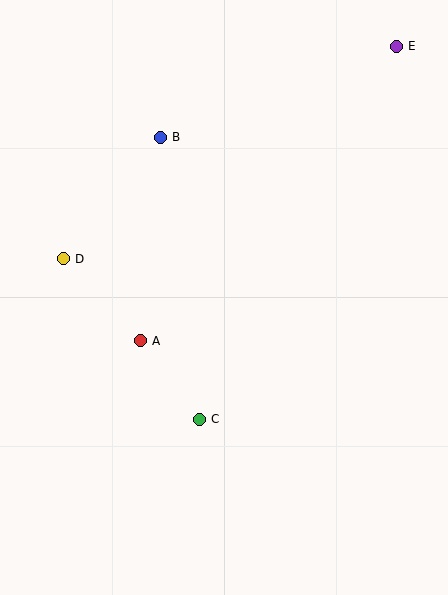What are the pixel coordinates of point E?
Point E is at (396, 46).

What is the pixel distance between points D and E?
The distance between D and E is 395 pixels.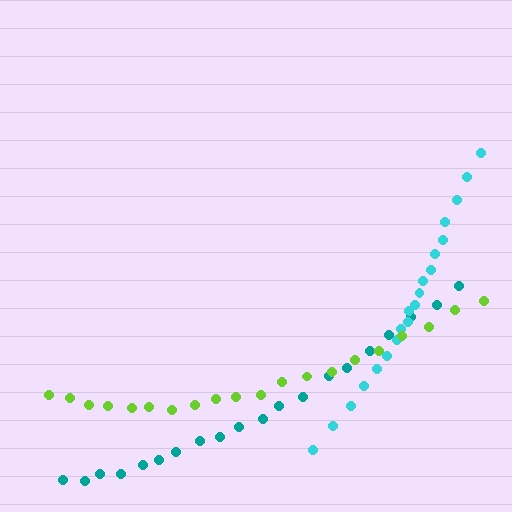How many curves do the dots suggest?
There are 3 distinct paths.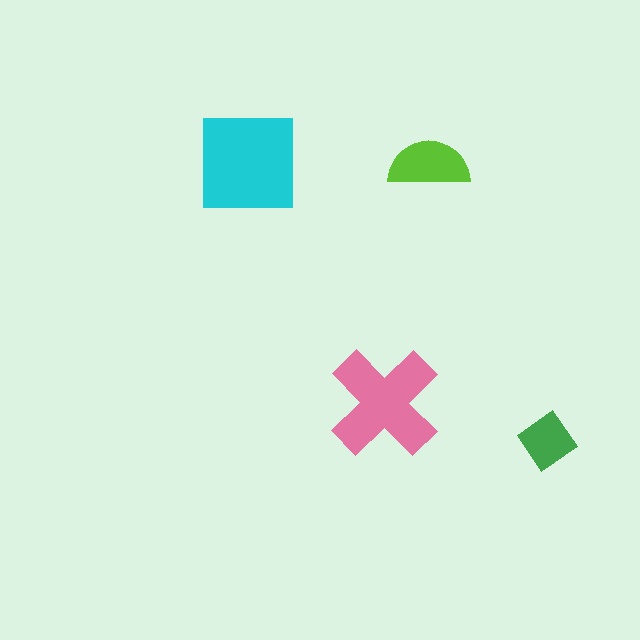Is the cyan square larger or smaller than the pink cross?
Larger.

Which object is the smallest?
The green diamond.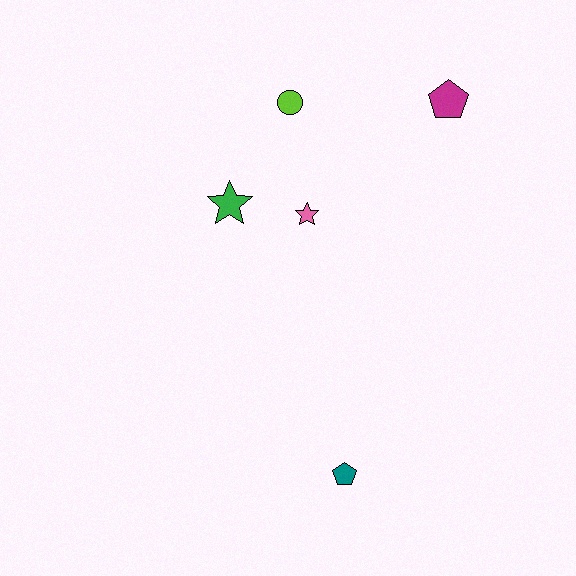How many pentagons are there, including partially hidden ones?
There are 2 pentagons.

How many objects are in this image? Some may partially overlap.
There are 5 objects.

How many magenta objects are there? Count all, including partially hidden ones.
There is 1 magenta object.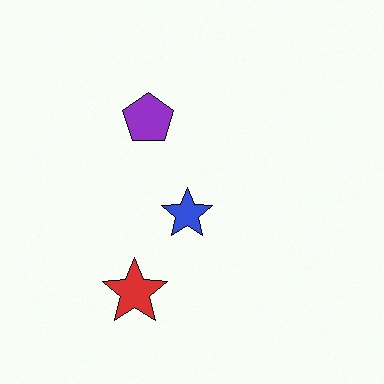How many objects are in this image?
There are 3 objects.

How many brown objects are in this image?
There are no brown objects.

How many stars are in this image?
There are 2 stars.